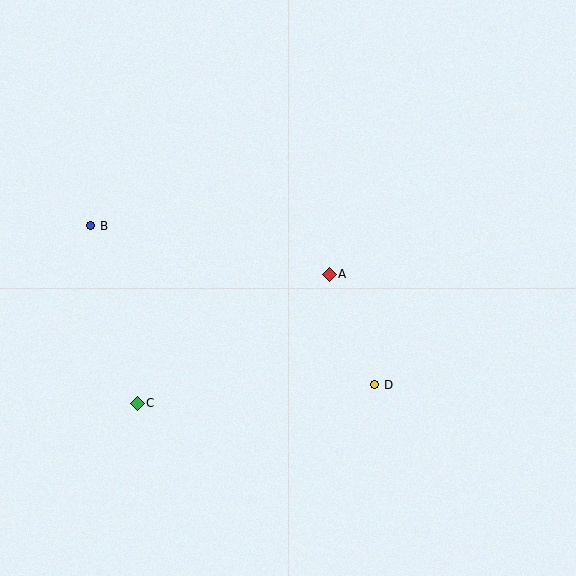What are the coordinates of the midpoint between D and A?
The midpoint between D and A is at (352, 330).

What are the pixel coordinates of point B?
Point B is at (90, 226).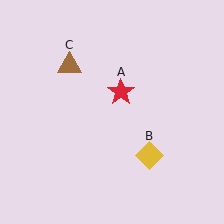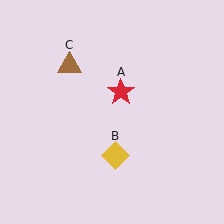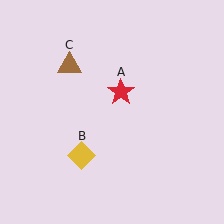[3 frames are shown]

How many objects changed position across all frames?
1 object changed position: yellow diamond (object B).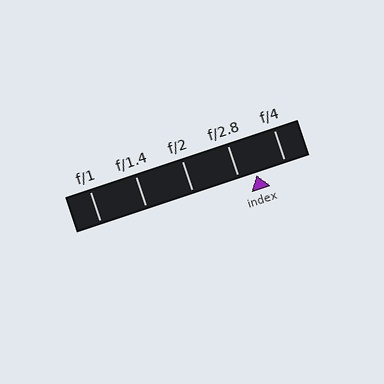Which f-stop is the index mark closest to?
The index mark is closest to f/2.8.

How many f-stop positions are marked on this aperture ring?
There are 5 f-stop positions marked.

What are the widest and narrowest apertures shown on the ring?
The widest aperture shown is f/1 and the narrowest is f/4.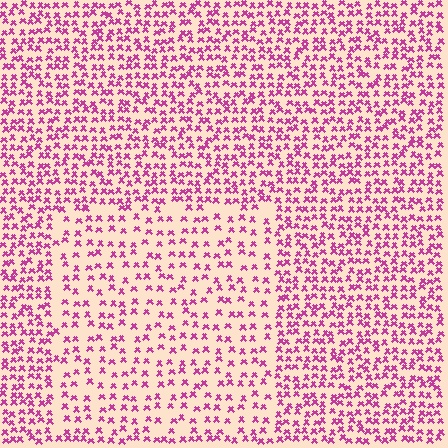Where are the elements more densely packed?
The elements are more densely packed outside the rectangle boundary.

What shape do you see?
I see a rectangle.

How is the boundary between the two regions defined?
The boundary is defined by a change in element density (approximately 1.8x ratio). All elements are the same color, size, and shape.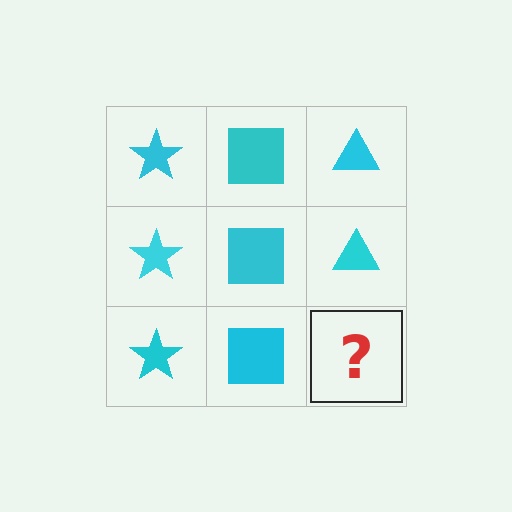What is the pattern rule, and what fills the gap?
The rule is that each column has a consistent shape. The gap should be filled with a cyan triangle.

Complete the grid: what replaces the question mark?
The question mark should be replaced with a cyan triangle.